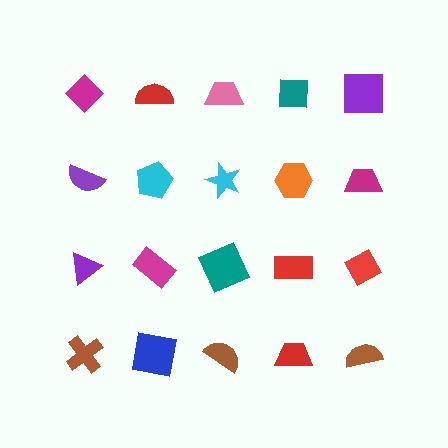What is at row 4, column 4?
A red trapezoid.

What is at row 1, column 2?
A red semicircle.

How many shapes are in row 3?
5 shapes.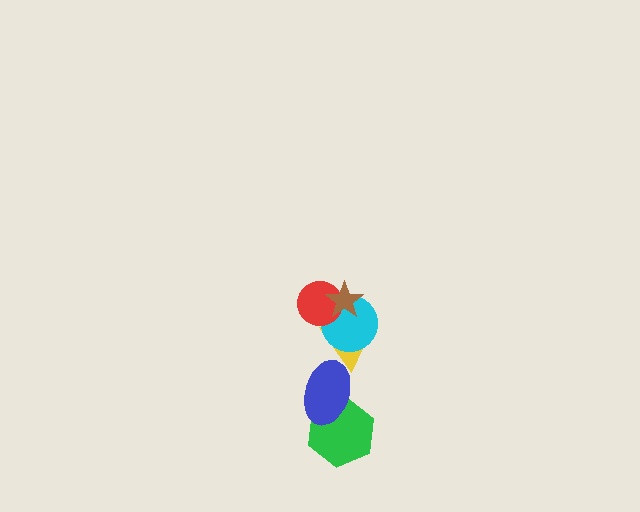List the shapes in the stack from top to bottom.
From top to bottom: the brown star, the red circle, the cyan circle, the yellow triangle, the blue ellipse, the green hexagon.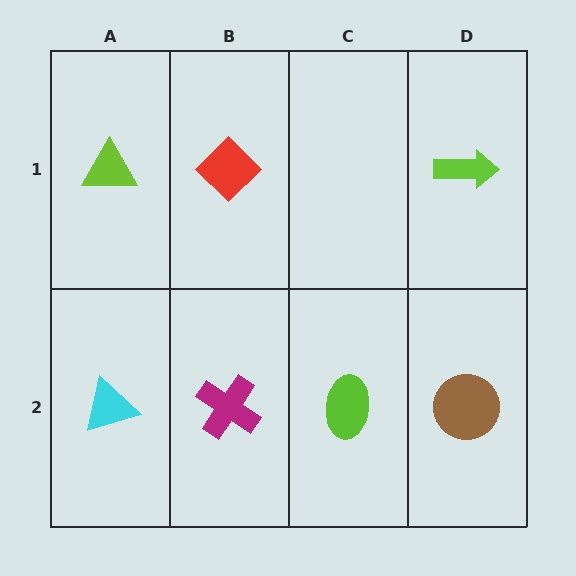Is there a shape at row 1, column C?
No, that cell is empty.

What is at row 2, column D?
A brown circle.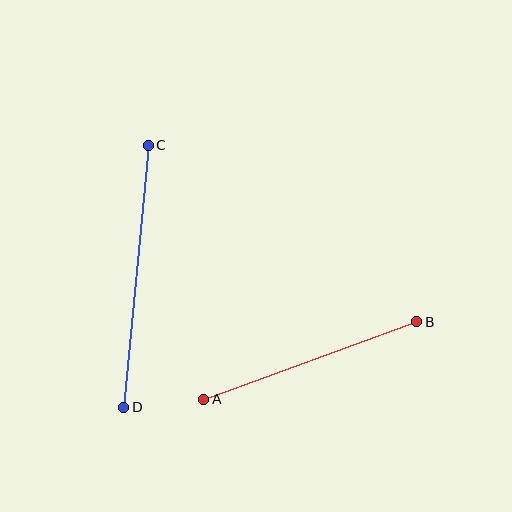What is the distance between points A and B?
The distance is approximately 227 pixels.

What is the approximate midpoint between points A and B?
The midpoint is at approximately (310, 360) pixels.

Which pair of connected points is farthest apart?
Points C and D are farthest apart.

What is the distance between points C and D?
The distance is approximately 263 pixels.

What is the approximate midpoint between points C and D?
The midpoint is at approximately (136, 276) pixels.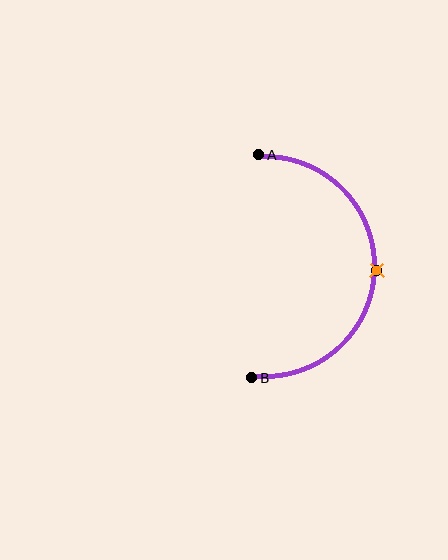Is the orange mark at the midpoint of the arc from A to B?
Yes. The orange mark lies on the arc at equal arc-length from both A and B — it is the arc midpoint.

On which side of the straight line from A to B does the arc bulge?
The arc bulges to the right of the straight line connecting A and B.